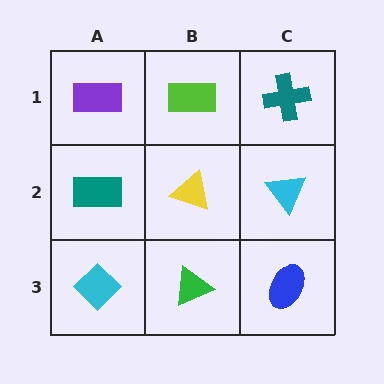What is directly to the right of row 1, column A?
A lime rectangle.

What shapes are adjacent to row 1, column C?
A cyan triangle (row 2, column C), a lime rectangle (row 1, column B).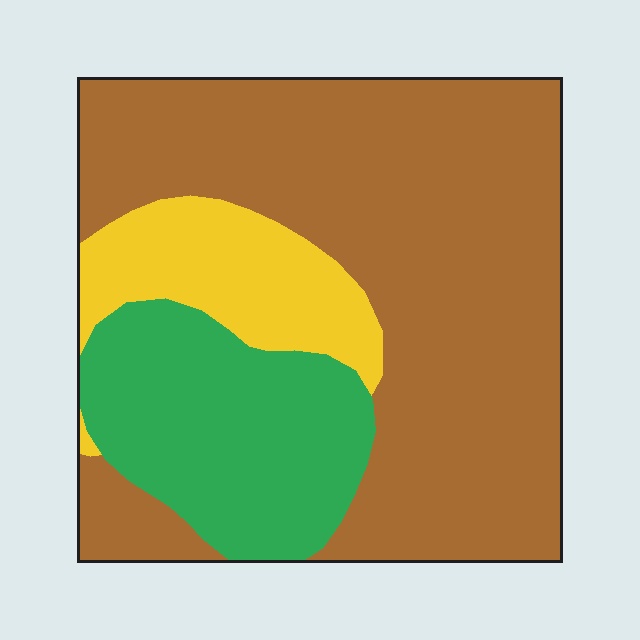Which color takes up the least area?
Yellow, at roughly 15%.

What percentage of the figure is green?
Green takes up about one quarter (1/4) of the figure.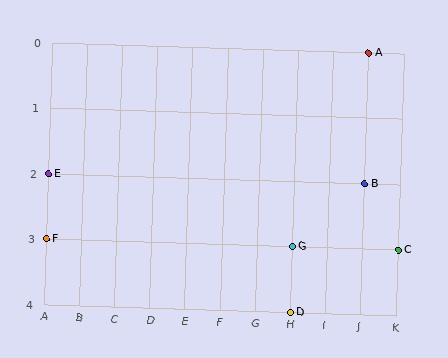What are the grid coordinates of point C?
Point C is at grid coordinates (K, 3).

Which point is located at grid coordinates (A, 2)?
Point E is at (A, 2).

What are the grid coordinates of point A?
Point A is at grid coordinates (J, 0).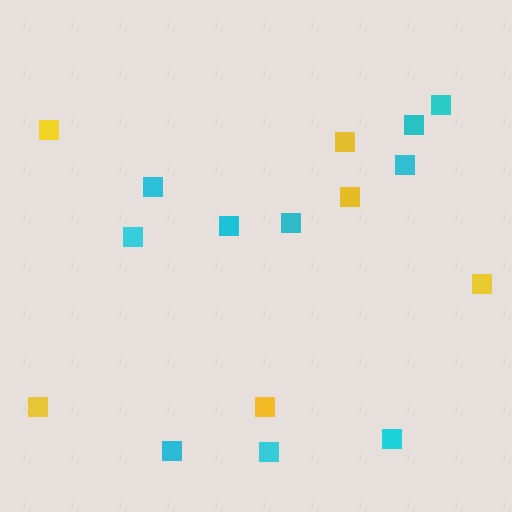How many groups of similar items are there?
There are 2 groups: one group of yellow squares (6) and one group of cyan squares (10).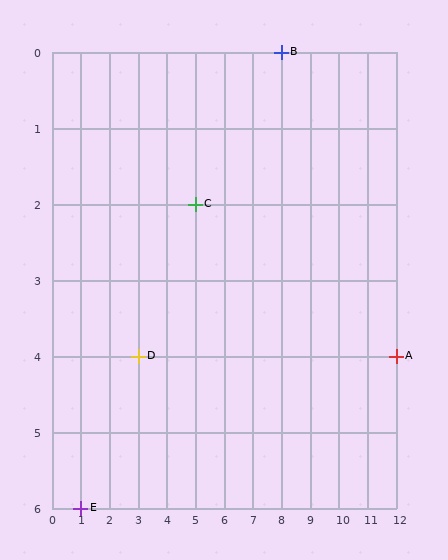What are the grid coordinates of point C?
Point C is at grid coordinates (5, 2).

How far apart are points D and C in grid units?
Points D and C are 2 columns and 2 rows apart (about 2.8 grid units diagonally).